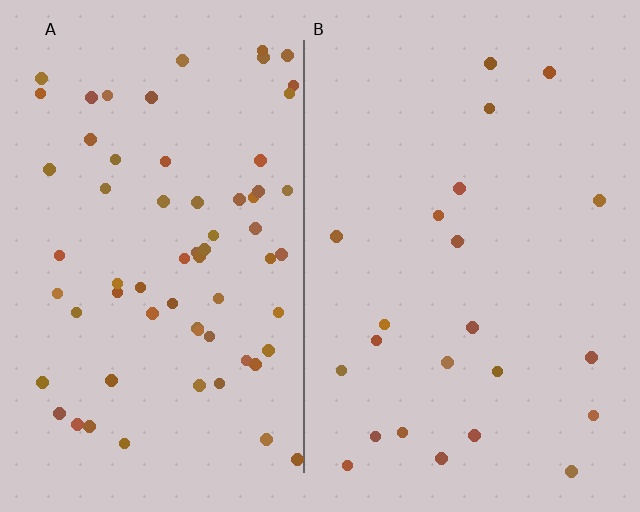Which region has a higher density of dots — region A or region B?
A (the left).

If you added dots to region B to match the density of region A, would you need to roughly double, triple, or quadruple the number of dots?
Approximately triple.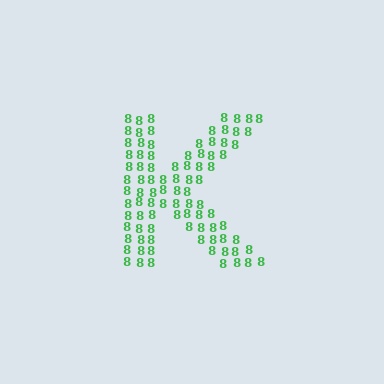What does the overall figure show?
The overall figure shows the letter K.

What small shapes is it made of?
It is made of small digit 8's.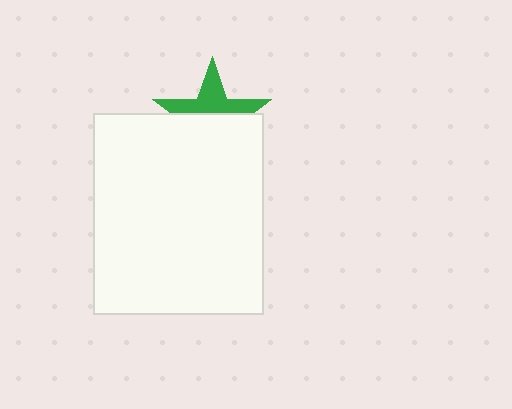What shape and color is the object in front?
The object in front is a white rectangle.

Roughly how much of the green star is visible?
A small part of it is visible (roughly 45%).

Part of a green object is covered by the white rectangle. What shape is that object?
It is a star.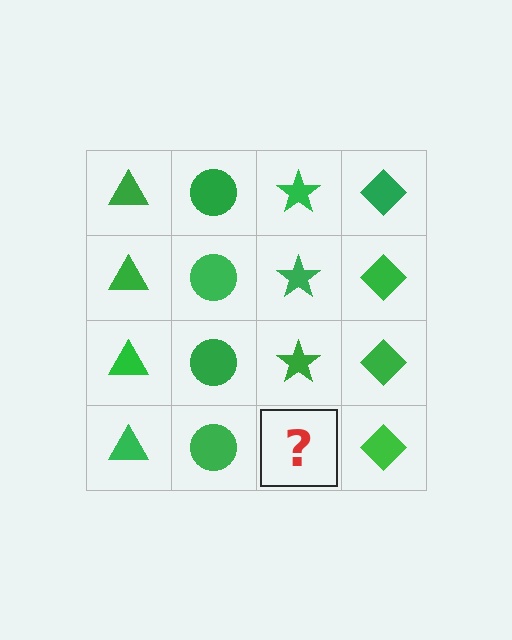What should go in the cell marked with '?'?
The missing cell should contain a green star.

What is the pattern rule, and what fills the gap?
The rule is that each column has a consistent shape. The gap should be filled with a green star.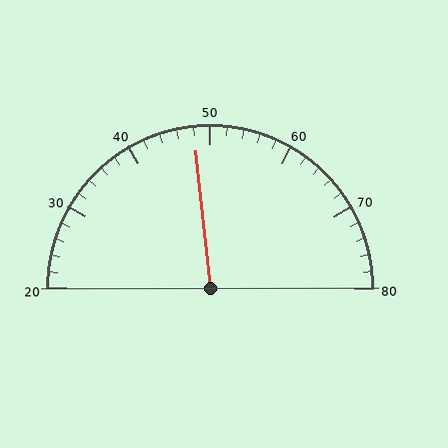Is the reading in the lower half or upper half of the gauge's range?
The reading is in the lower half of the range (20 to 80).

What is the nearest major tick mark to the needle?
The nearest major tick mark is 50.